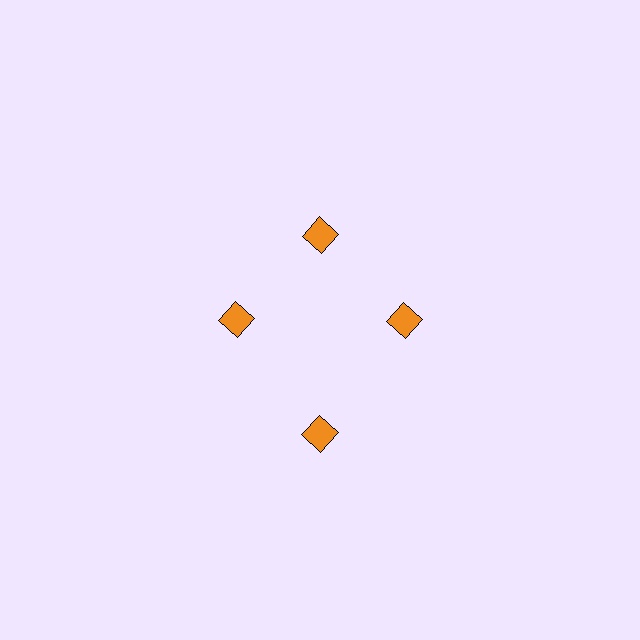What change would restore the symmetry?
The symmetry would be restored by moving it inward, back onto the ring so that all 4 diamonds sit at equal angles and equal distance from the center.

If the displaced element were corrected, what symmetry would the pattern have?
It would have 4-fold rotational symmetry — the pattern would map onto itself every 90 degrees.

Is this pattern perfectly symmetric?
No. The 4 orange diamonds are arranged in a ring, but one element near the 6 o'clock position is pushed outward from the center, breaking the 4-fold rotational symmetry.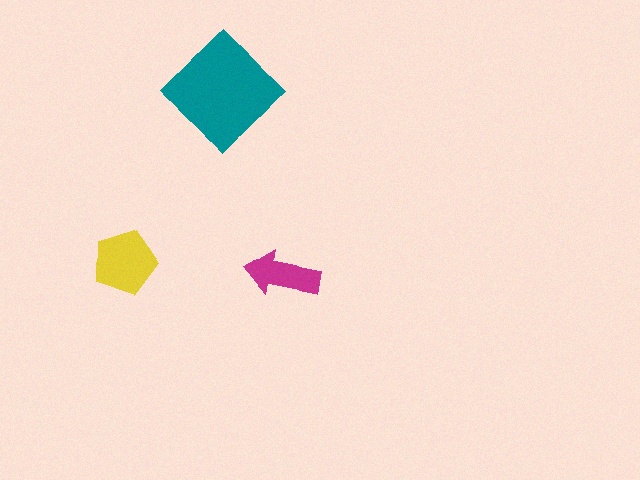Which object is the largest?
The teal diamond.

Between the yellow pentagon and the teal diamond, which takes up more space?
The teal diamond.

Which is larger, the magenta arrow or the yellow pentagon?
The yellow pentagon.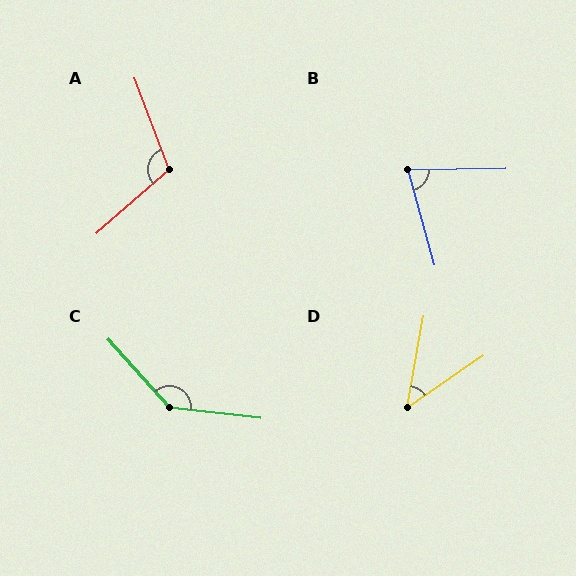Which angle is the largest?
C, at approximately 139 degrees.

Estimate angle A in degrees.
Approximately 111 degrees.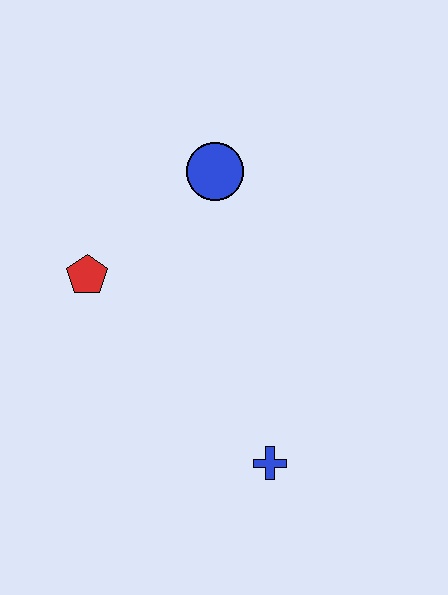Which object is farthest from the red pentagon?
The blue cross is farthest from the red pentagon.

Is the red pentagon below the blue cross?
No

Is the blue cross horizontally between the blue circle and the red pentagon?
No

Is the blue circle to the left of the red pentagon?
No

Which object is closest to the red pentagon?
The blue circle is closest to the red pentagon.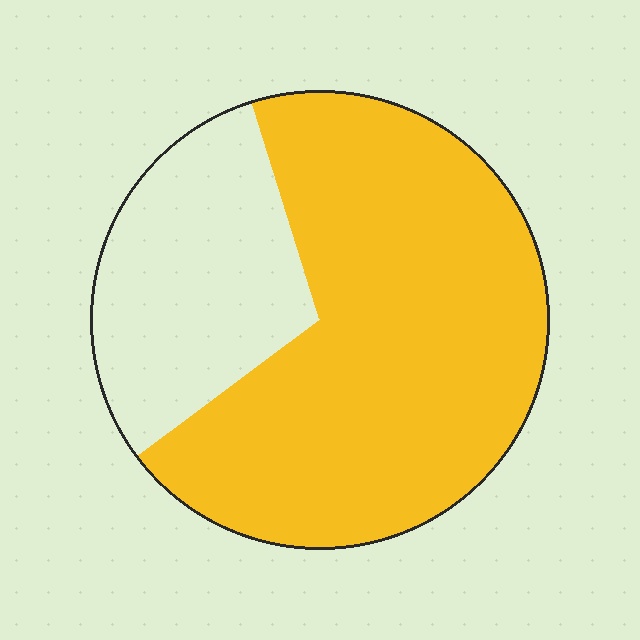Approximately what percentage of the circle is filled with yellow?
Approximately 70%.